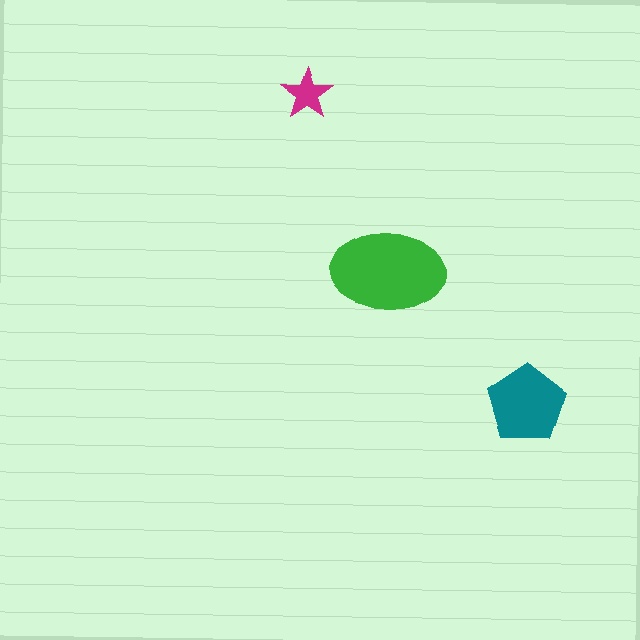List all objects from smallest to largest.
The magenta star, the teal pentagon, the green ellipse.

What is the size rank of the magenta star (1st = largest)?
3rd.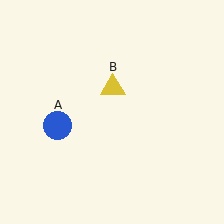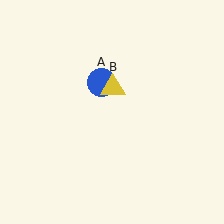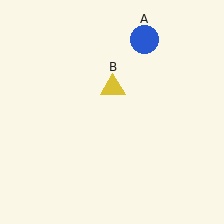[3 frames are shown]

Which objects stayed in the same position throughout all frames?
Yellow triangle (object B) remained stationary.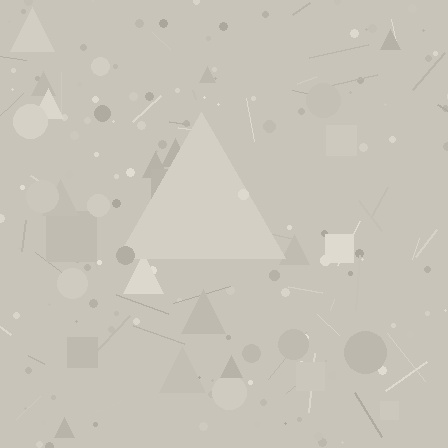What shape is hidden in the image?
A triangle is hidden in the image.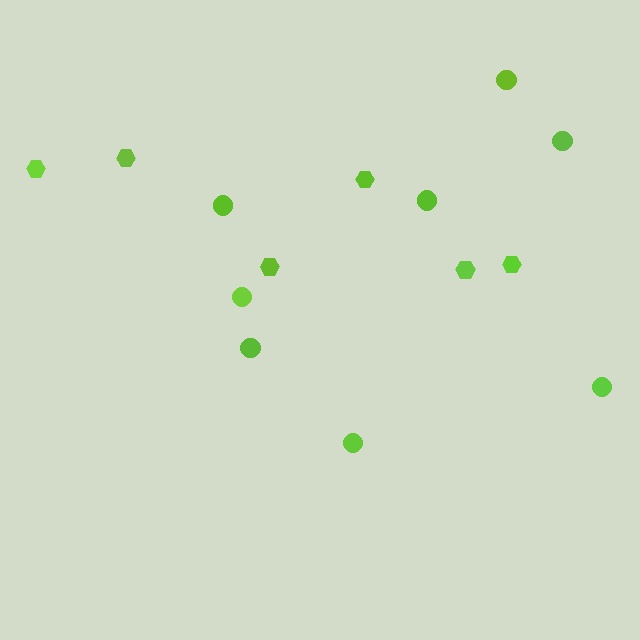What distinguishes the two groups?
There are 2 groups: one group of circles (8) and one group of hexagons (6).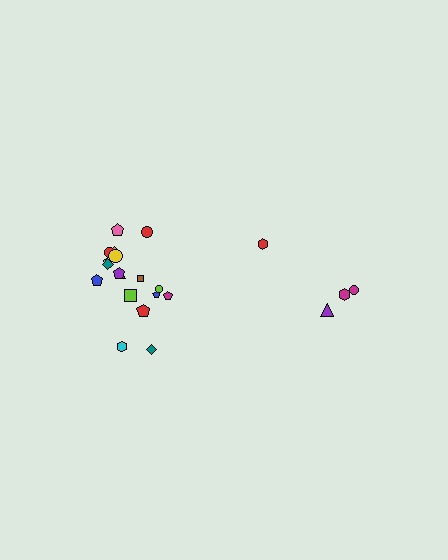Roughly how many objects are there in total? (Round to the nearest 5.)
Roughly 20 objects in total.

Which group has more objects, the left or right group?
The left group.